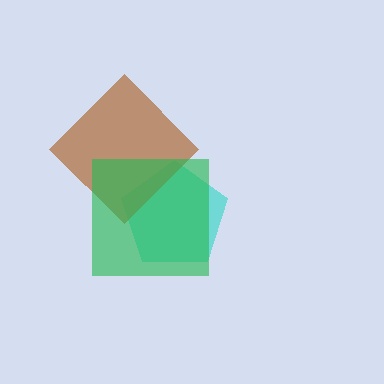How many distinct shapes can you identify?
There are 3 distinct shapes: a cyan pentagon, a brown diamond, a green square.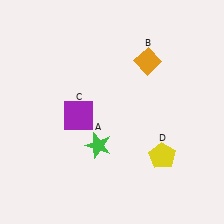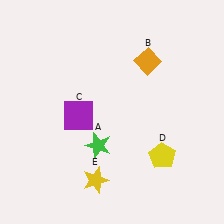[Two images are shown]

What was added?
A yellow star (E) was added in Image 2.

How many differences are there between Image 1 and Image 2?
There is 1 difference between the two images.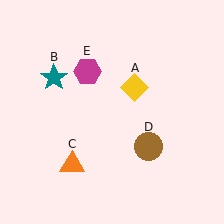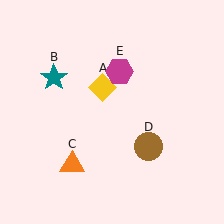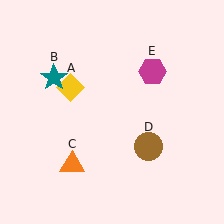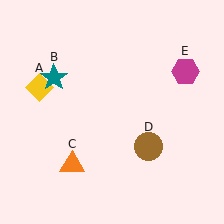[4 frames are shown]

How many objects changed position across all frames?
2 objects changed position: yellow diamond (object A), magenta hexagon (object E).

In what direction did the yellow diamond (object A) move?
The yellow diamond (object A) moved left.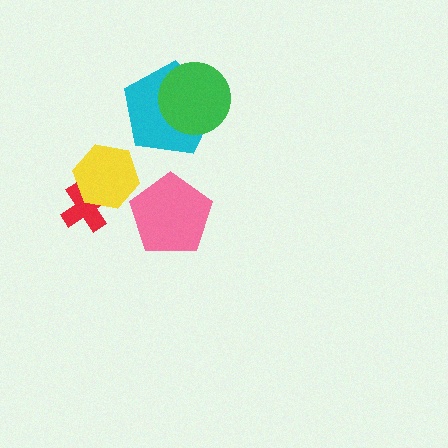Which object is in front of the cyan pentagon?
The green circle is in front of the cyan pentagon.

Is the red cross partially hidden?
Yes, it is partially covered by another shape.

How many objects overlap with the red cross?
1 object overlaps with the red cross.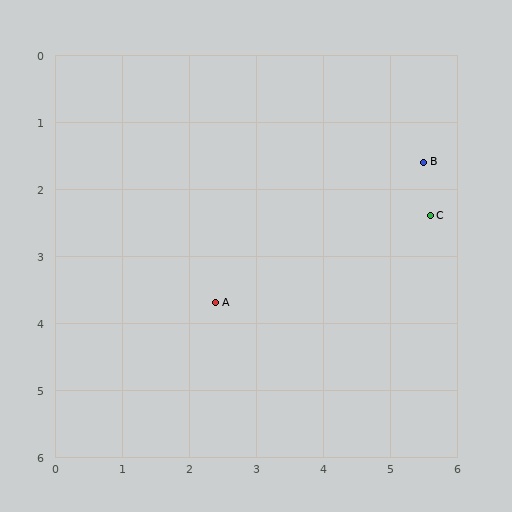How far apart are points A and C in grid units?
Points A and C are about 3.5 grid units apart.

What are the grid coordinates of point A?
Point A is at approximately (2.4, 3.7).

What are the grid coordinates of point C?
Point C is at approximately (5.6, 2.4).